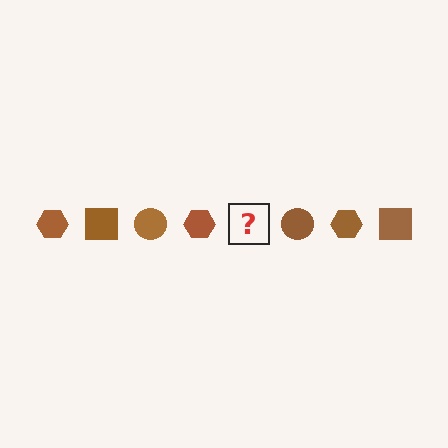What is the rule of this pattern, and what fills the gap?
The rule is that the pattern cycles through hexagon, square, circle shapes in brown. The gap should be filled with a brown square.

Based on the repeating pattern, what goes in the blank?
The blank should be a brown square.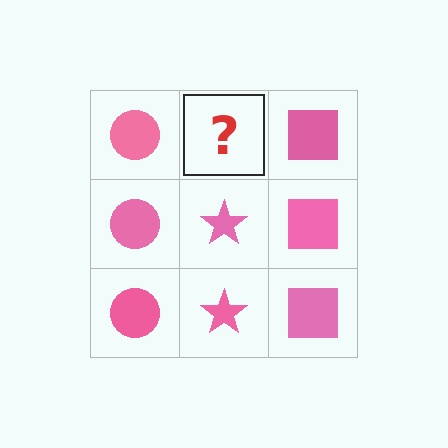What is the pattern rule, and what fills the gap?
The rule is that each column has a consistent shape. The gap should be filled with a pink star.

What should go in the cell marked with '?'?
The missing cell should contain a pink star.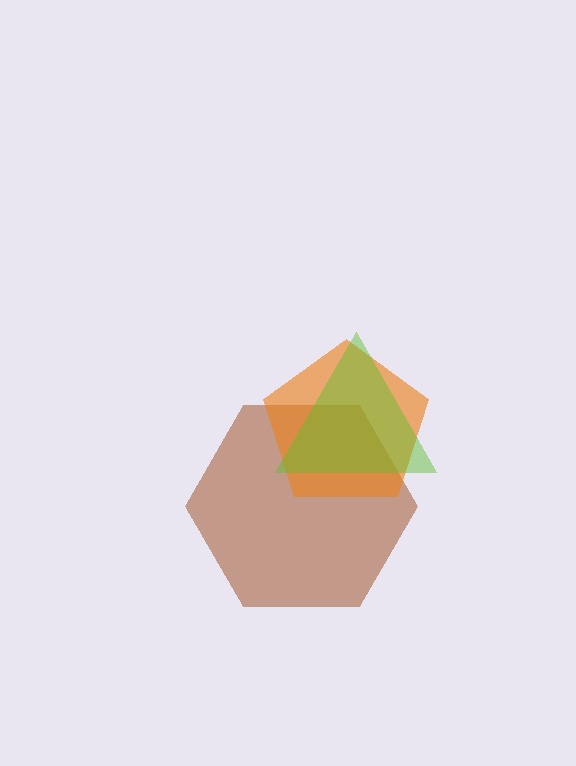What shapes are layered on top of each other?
The layered shapes are: a brown hexagon, an orange pentagon, a lime triangle.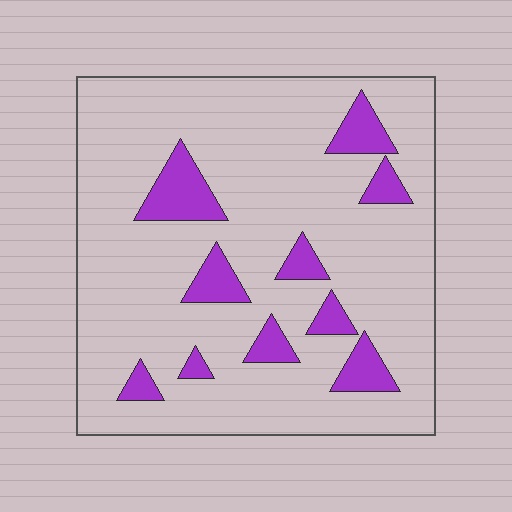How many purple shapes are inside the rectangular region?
10.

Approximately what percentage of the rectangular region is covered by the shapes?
Approximately 15%.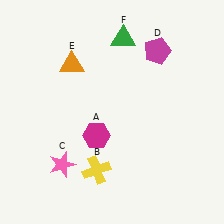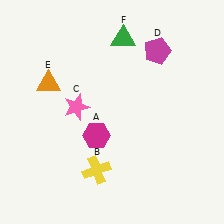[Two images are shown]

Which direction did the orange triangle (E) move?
The orange triangle (E) moved left.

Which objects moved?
The objects that moved are: the pink star (C), the orange triangle (E).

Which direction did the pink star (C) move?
The pink star (C) moved up.